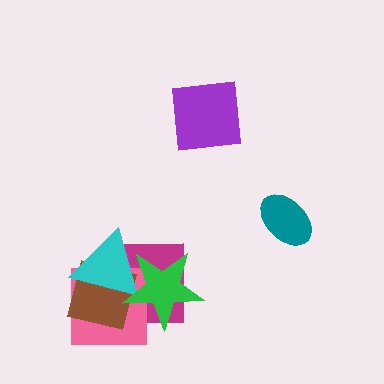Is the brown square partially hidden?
Yes, it is partially covered by another shape.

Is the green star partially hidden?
No, no other shape covers it.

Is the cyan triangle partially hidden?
Yes, it is partially covered by another shape.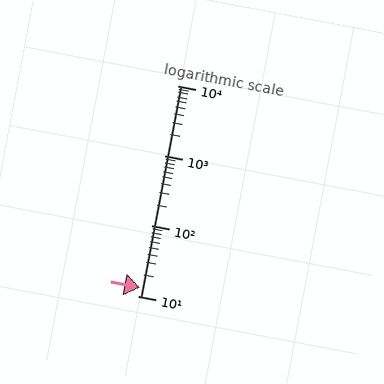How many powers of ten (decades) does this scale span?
The scale spans 3 decades, from 10 to 10000.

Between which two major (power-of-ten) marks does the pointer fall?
The pointer is between 10 and 100.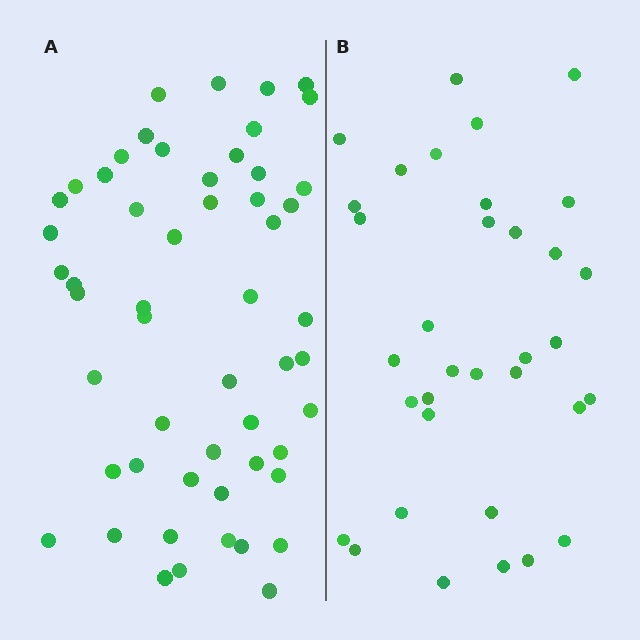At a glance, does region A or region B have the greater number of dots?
Region A (the left region) has more dots.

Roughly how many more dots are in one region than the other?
Region A has approximately 20 more dots than region B.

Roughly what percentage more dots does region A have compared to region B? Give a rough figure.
About 60% more.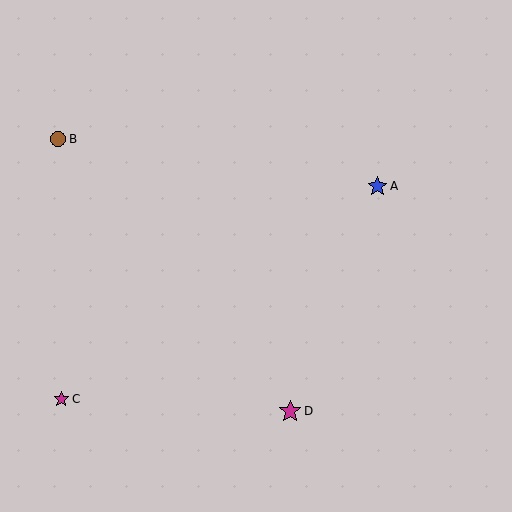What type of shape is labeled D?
Shape D is a magenta star.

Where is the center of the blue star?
The center of the blue star is at (377, 186).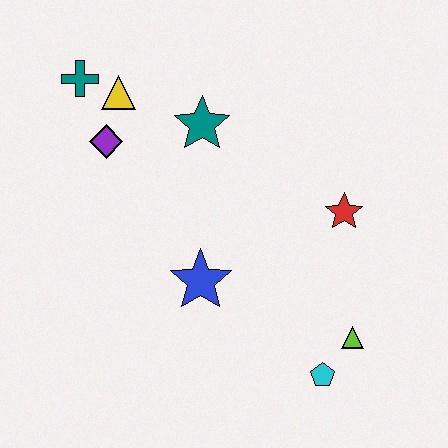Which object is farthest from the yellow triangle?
The cyan pentagon is farthest from the yellow triangle.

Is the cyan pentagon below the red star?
Yes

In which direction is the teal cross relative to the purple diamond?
The teal cross is above the purple diamond.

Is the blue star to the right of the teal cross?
Yes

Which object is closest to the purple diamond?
The yellow triangle is closest to the purple diamond.